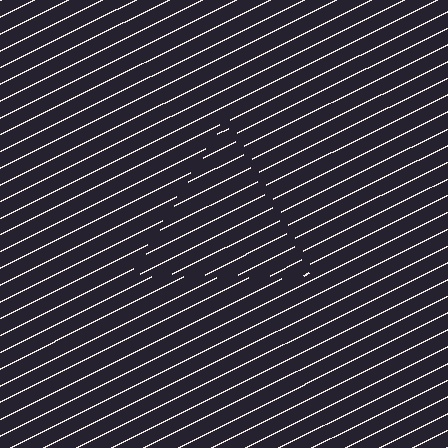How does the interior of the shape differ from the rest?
The interior of the shape contains the same grating, shifted by half a period — the contour is defined by the phase discontinuity where line-ends from the inner and outer gratings abut.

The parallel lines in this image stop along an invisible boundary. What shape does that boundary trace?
An illusory triangle. The interior of the shape contains the same grating, shifted by half a period — the contour is defined by the phase discontinuity where line-ends from the inner and outer gratings abut.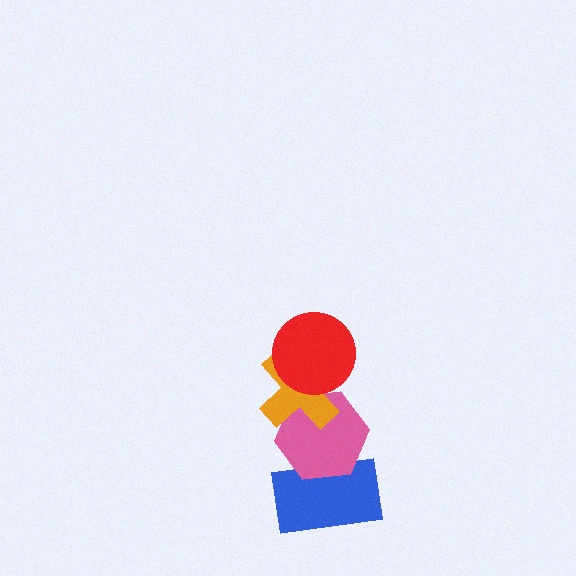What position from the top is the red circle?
The red circle is 1st from the top.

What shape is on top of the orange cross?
The red circle is on top of the orange cross.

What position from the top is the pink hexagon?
The pink hexagon is 3rd from the top.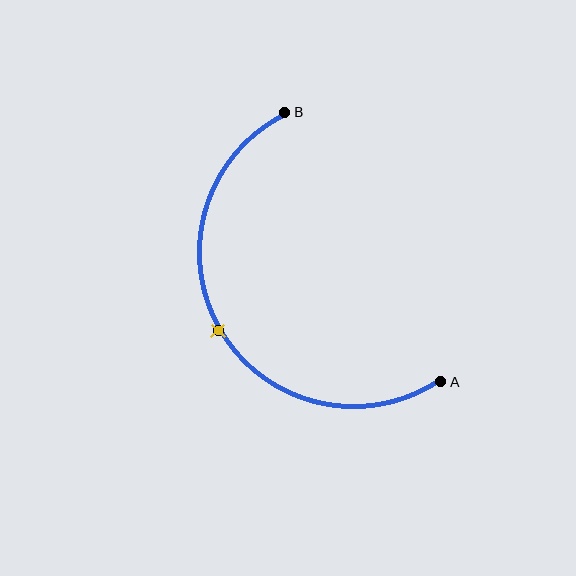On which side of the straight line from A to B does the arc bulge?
The arc bulges to the left of the straight line connecting A and B.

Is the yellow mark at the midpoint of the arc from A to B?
Yes. The yellow mark lies on the arc at equal arc-length from both A and B — it is the arc midpoint.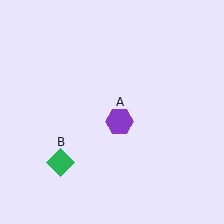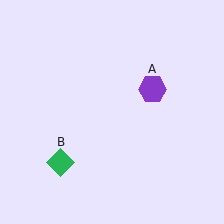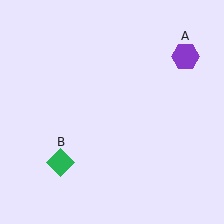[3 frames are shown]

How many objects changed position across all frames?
1 object changed position: purple hexagon (object A).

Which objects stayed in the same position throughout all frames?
Green diamond (object B) remained stationary.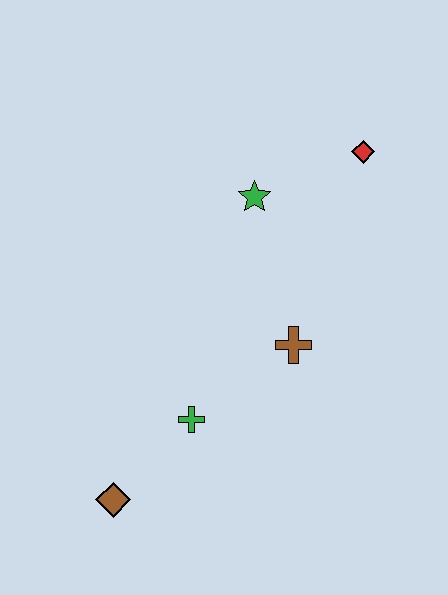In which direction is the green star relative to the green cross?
The green star is above the green cross.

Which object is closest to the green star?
The red diamond is closest to the green star.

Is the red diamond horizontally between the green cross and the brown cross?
No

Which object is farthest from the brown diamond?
The red diamond is farthest from the brown diamond.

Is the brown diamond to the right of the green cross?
No